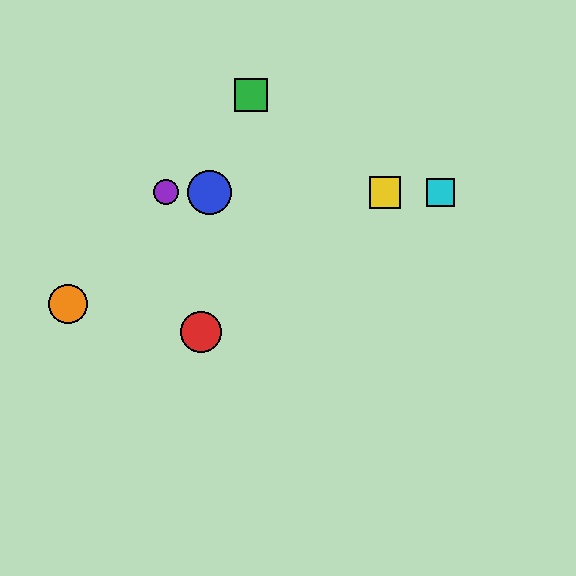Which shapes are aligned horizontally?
The blue circle, the yellow square, the purple circle, the cyan square are aligned horizontally.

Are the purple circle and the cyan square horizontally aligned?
Yes, both are at y≈192.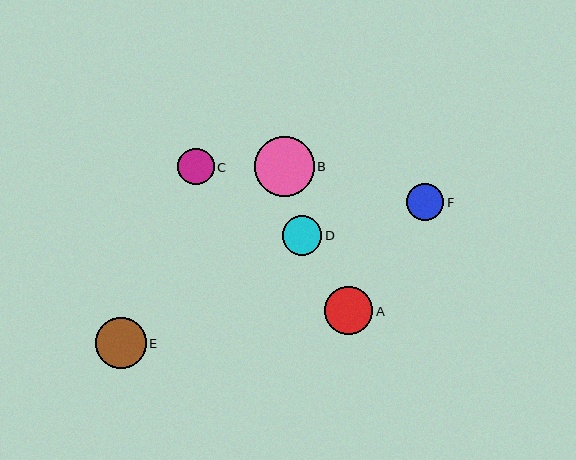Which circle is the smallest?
Circle C is the smallest with a size of approximately 36 pixels.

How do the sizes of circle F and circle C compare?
Circle F and circle C are approximately the same size.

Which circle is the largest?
Circle B is the largest with a size of approximately 60 pixels.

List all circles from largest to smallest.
From largest to smallest: B, E, A, D, F, C.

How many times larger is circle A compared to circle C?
Circle A is approximately 1.3 times the size of circle C.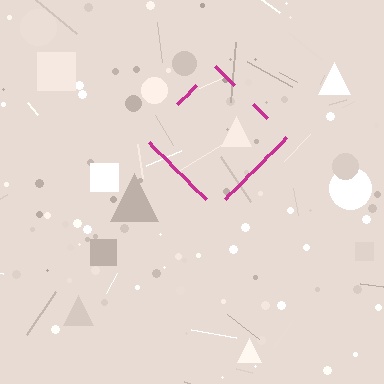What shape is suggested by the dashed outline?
The dashed outline suggests a diamond.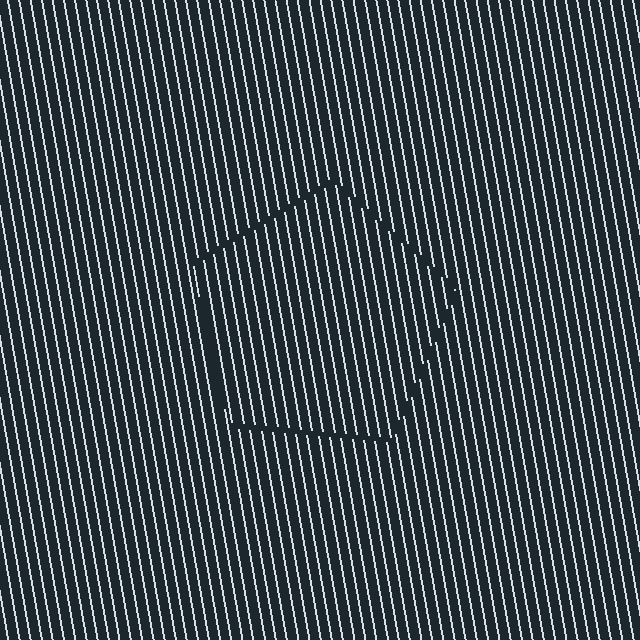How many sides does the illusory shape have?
5 sides — the line-ends trace a pentagon.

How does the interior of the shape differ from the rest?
The interior of the shape contains the same grating, shifted by half a period — the contour is defined by the phase discontinuity where line-ends from the inner and outer gratings abut.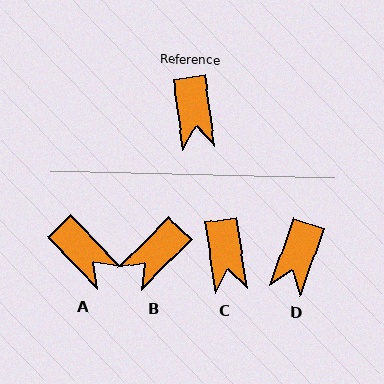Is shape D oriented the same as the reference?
No, it is off by about 27 degrees.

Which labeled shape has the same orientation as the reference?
C.